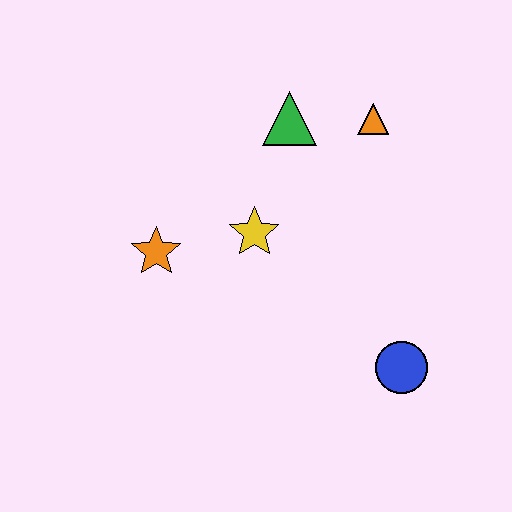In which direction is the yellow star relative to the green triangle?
The yellow star is below the green triangle.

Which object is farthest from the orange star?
The blue circle is farthest from the orange star.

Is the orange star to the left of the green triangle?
Yes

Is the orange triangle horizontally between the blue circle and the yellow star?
Yes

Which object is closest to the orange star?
The yellow star is closest to the orange star.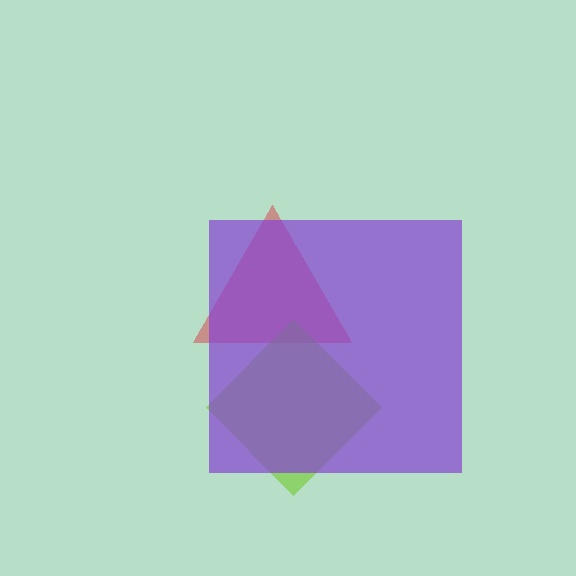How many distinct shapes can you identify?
There are 3 distinct shapes: a red triangle, a lime diamond, a purple square.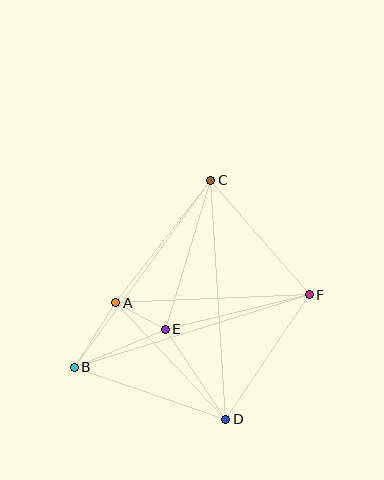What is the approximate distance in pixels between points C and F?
The distance between C and F is approximately 151 pixels.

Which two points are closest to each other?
Points A and E are closest to each other.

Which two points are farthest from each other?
Points B and F are farthest from each other.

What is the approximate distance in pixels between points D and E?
The distance between D and E is approximately 109 pixels.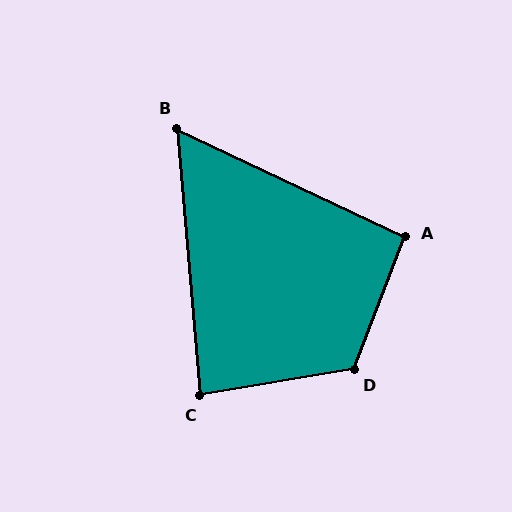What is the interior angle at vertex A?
Approximately 95 degrees (approximately right).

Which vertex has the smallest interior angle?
B, at approximately 60 degrees.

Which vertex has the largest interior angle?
D, at approximately 120 degrees.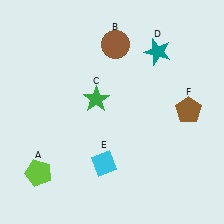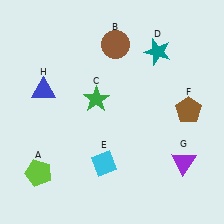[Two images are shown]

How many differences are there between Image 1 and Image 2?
There are 2 differences between the two images.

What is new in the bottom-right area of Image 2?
A purple triangle (G) was added in the bottom-right area of Image 2.